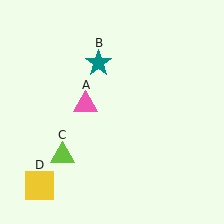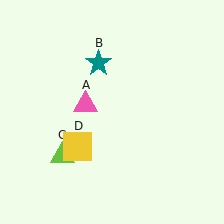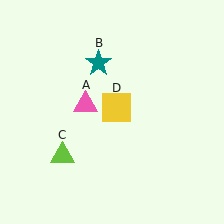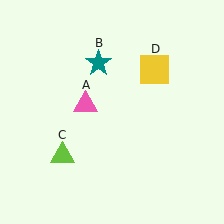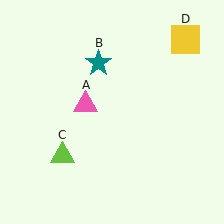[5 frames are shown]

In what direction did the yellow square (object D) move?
The yellow square (object D) moved up and to the right.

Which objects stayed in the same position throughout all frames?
Pink triangle (object A) and teal star (object B) and lime triangle (object C) remained stationary.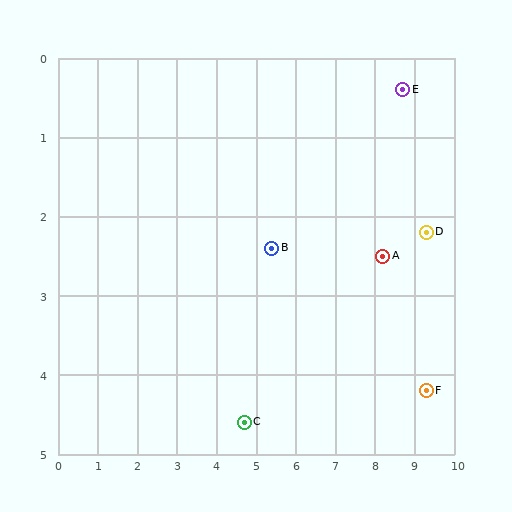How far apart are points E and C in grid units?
Points E and C are about 5.8 grid units apart.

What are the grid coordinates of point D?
Point D is at approximately (9.3, 2.2).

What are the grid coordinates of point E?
Point E is at approximately (8.7, 0.4).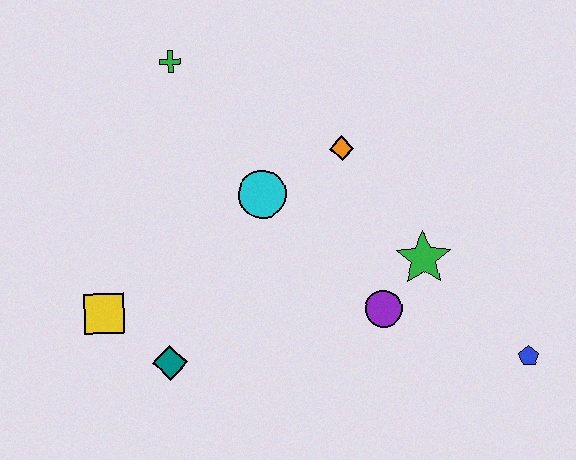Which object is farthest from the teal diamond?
The blue pentagon is farthest from the teal diamond.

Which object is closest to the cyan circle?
The orange diamond is closest to the cyan circle.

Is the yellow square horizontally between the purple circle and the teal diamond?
No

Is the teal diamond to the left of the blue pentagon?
Yes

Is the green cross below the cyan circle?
No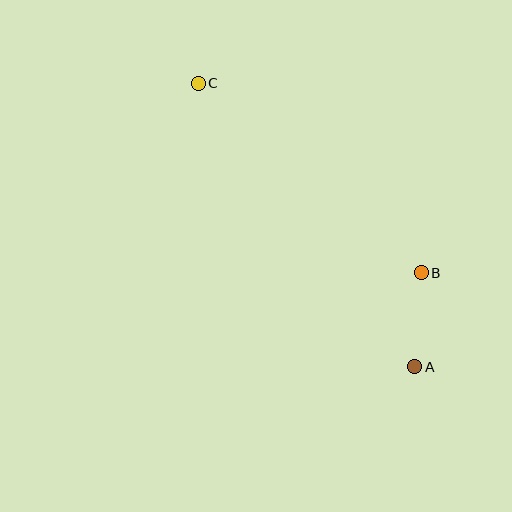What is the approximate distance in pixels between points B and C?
The distance between B and C is approximately 292 pixels.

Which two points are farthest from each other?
Points A and C are farthest from each other.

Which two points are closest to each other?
Points A and B are closest to each other.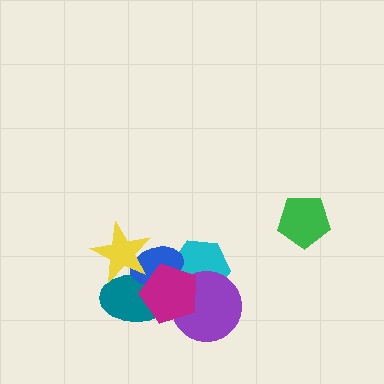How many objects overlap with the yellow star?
2 objects overlap with the yellow star.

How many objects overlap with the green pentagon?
0 objects overlap with the green pentagon.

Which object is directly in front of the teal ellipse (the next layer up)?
The blue ellipse is directly in front of the teal ellipse.